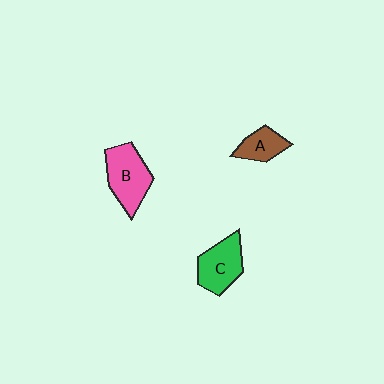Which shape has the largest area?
Shape B (pink).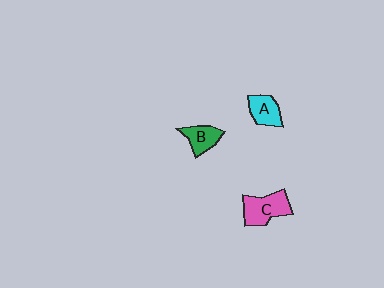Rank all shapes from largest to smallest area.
From largest to smallest: C (pink), A (cyan), B (green).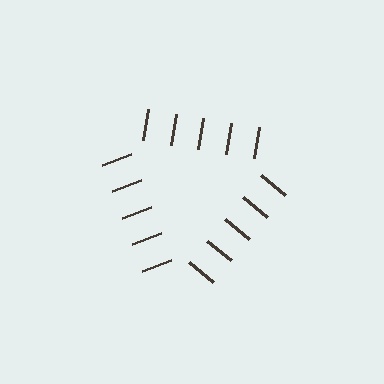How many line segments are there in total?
15 — 5 along each of the 3 edges.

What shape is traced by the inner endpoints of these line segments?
An illusory triangle — the line segments terminate on its edges but no continuous stroke is drawn.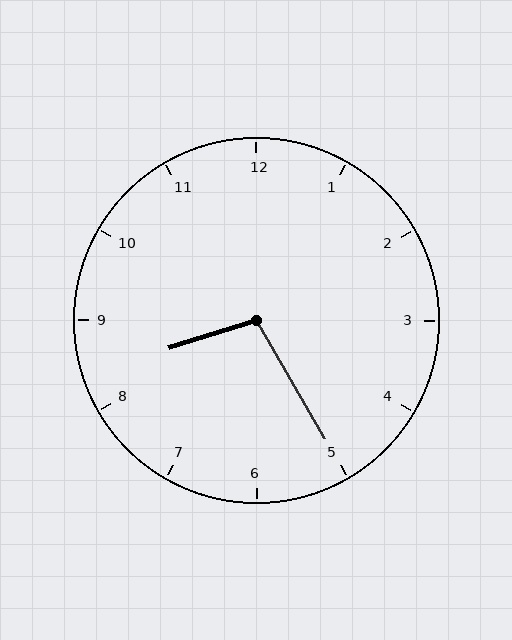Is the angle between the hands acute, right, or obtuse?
It is obtuse.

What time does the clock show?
8:25.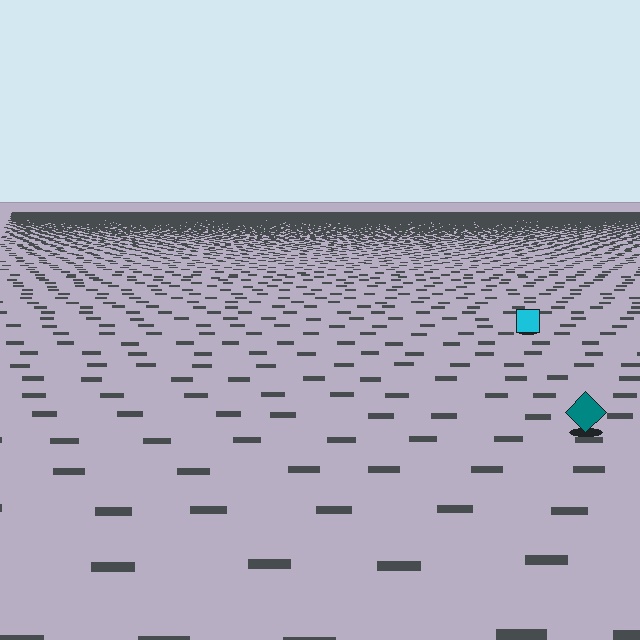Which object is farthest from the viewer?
The cyan square is farthest from the viewer. It appears smaller and the ground texture around it is denser.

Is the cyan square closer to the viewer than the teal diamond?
No. The teal diamond is closer — you can tell from the texture gradient: the ground texture is coarser near it.